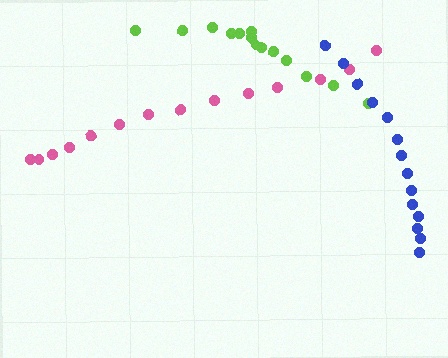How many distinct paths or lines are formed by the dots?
There are 3 distinct paths.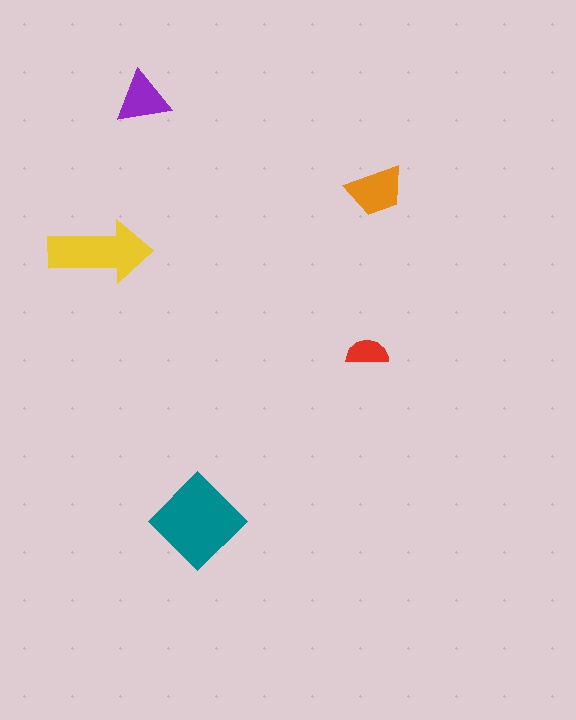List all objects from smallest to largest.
The red semicircle, the purple triangle, the orange trapezoid, the yellow arrow, the teal diamond.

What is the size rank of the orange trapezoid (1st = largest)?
3rd.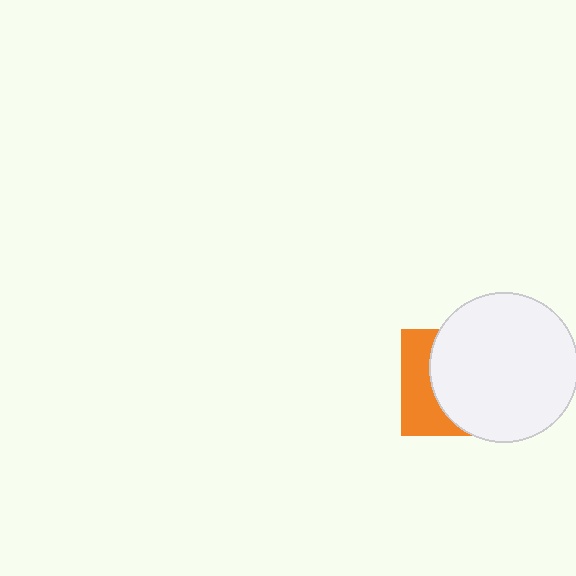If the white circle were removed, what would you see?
You would see the complete orange square.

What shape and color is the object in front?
The object in front is a white circle.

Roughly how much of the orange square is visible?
A small part of it is visible (roughly 35%).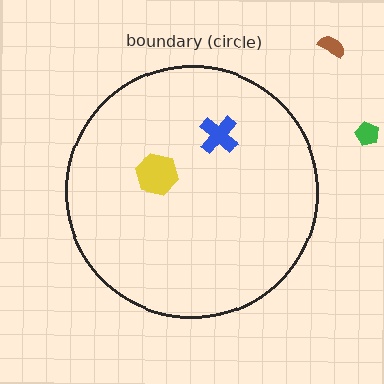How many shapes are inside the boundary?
2 inside, 2 outside.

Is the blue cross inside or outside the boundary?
Inside.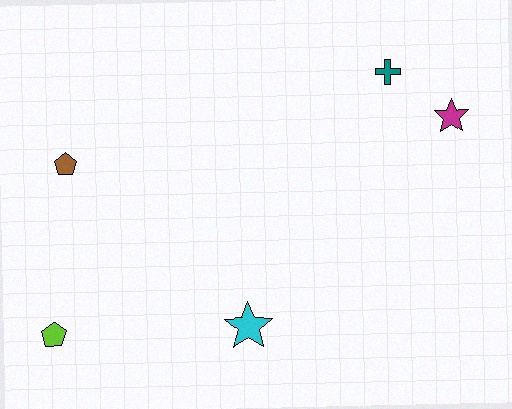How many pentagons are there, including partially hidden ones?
There are 2 pentagons.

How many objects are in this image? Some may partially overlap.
There are 5 objects.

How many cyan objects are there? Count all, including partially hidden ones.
There is 1 cyan object.